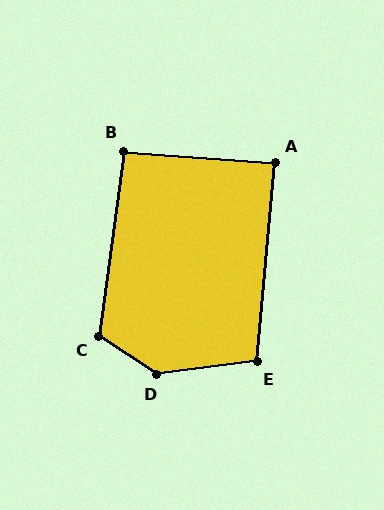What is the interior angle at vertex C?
Approximately 115 degrees (obtuse).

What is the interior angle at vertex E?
Approximately 103 degrees (obtuse).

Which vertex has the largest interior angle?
D, at approximately 140 degrees.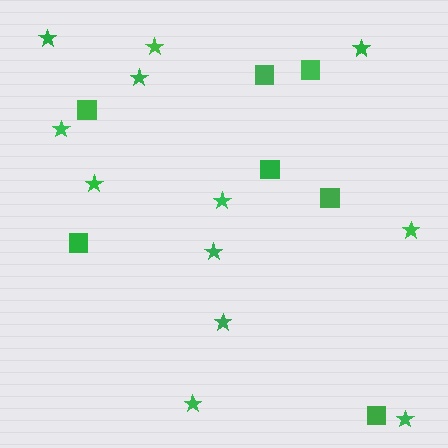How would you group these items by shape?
There are 2 groups: one group of squares (7) and one group of stars (12).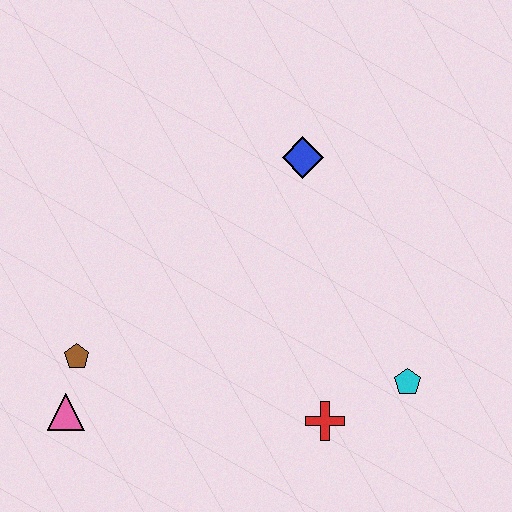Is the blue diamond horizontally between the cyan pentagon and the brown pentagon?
Yes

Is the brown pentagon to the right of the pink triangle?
Yes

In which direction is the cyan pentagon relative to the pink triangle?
The cyan pentagon is to the right of the pink triangle.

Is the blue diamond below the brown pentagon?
No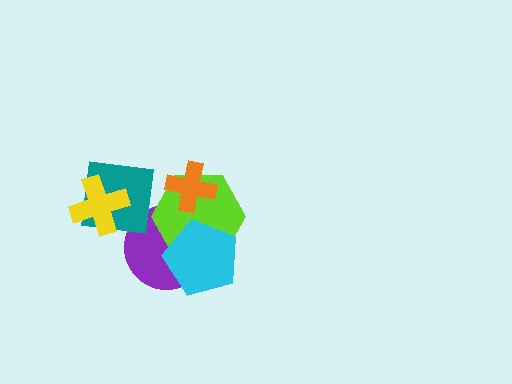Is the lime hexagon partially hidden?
Yes, it is partially covered by another shape.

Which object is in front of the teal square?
The yellow cross is in front of the teal square.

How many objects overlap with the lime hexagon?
4 objects overlap with the lime hexagon.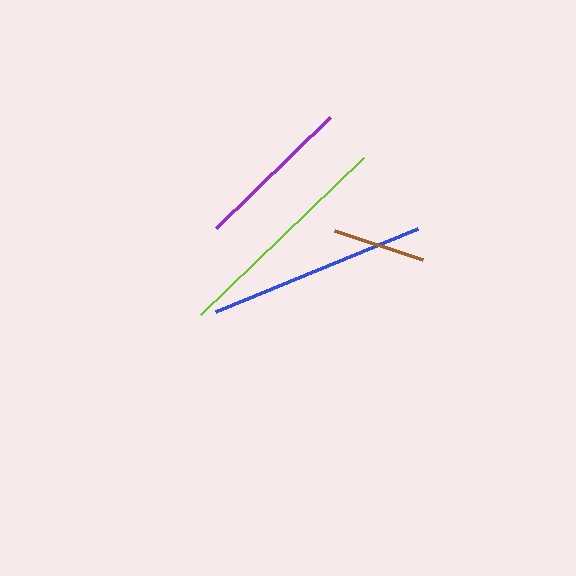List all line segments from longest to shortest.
From longest to shortest: lime, blue, purple, brown.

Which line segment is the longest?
The lime line is the longest at approximately 225 pixels.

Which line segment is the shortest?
The brown line is the shortest at approximately 93 pixels.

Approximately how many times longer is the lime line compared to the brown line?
The lime line is approximately 2.4 times the length of the brown line.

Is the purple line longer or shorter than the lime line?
The lime line is longer than the purple line.